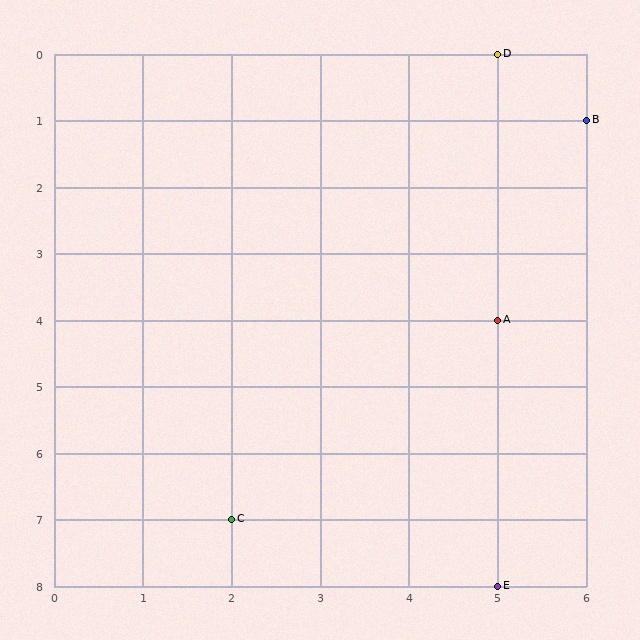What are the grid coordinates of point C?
Point C is at grid coordinates (2, 7).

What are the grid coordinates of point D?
Point D is at grid coordinates (5, 0).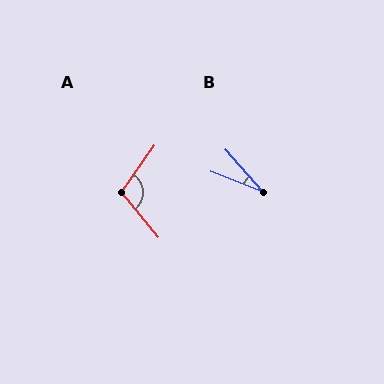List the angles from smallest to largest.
B (27°), A (105°).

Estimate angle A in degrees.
Approximately 105 degrees.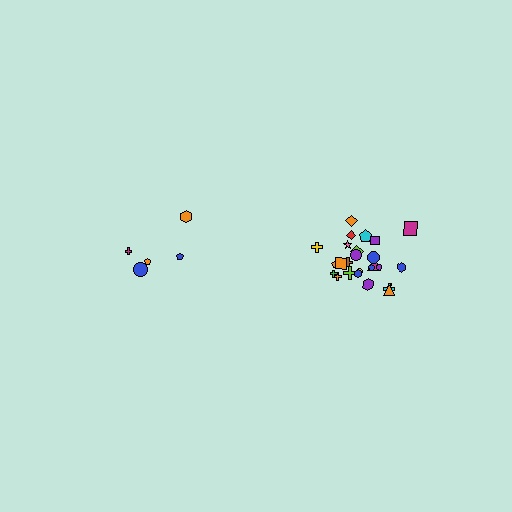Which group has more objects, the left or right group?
The right group.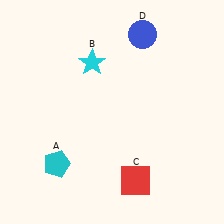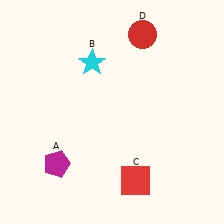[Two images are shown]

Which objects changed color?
A changed from cyan to magenta. D changed from blue to red.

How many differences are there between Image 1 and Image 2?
There are 2 differences between the two images.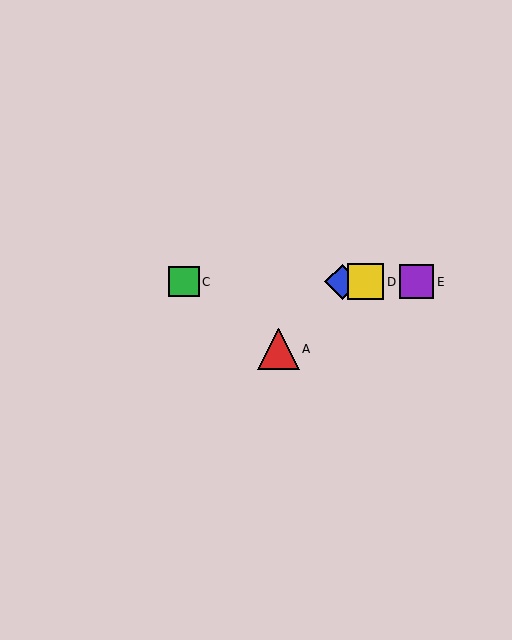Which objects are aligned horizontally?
Objects B, C, D, E are aligned horizontally.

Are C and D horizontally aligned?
Yes, both are at y≈282.